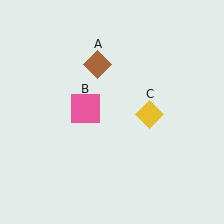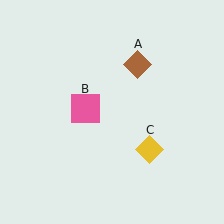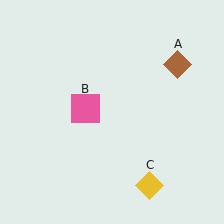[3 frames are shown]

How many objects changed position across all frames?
2 objects changed position: brown diamond (object A), yellow diamond (object C).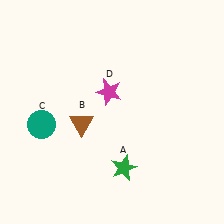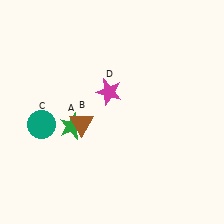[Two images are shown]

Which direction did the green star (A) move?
The green star (A) moved left.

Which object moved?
The green star (A) moved left.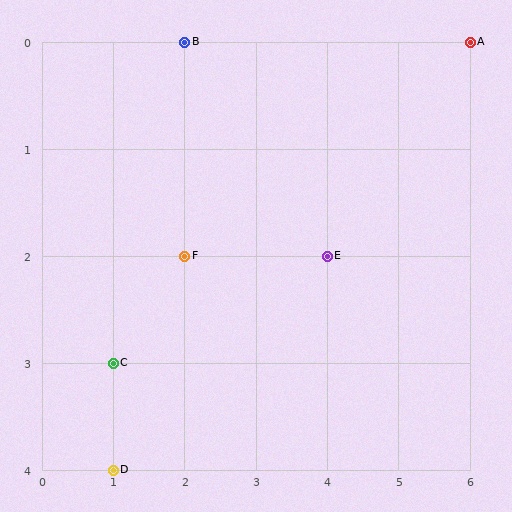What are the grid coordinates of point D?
Point D is at grid coordinates (1, 4).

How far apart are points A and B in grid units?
Points A and B are 4 columns apart.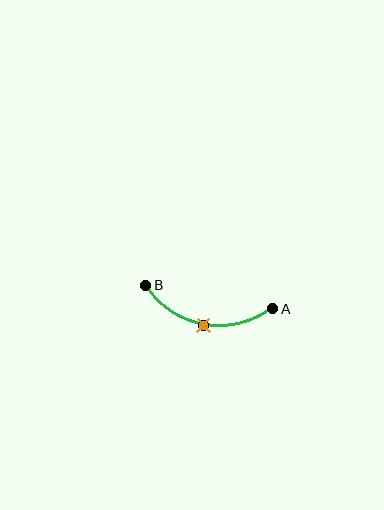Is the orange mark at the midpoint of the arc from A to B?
Yes. The orange mark lies on the arc at equal arc-length from both A and B — it is the arc midpoint.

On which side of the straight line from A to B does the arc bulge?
The arc bulges below the straight line connecting A and B.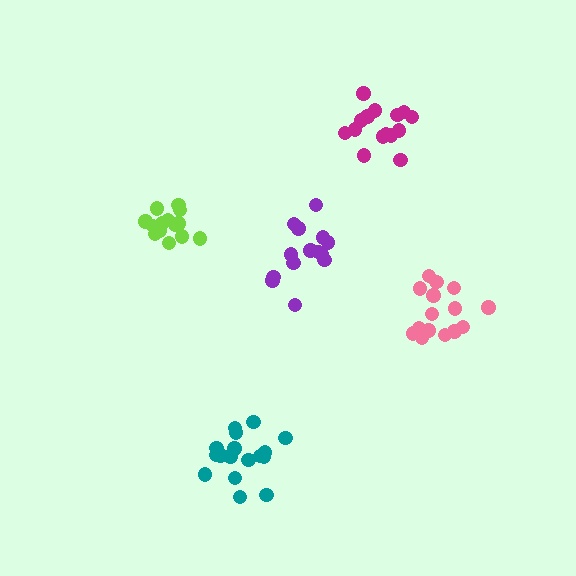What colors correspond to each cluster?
The clusters are colored: magenta, lime, teal, purple, pink.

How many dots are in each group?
Group 1: 15 dots, Group 2: 14 dots, Group 3: 17 dots, Group 4: 14 dots, Group 5: 15 dots (75 total).